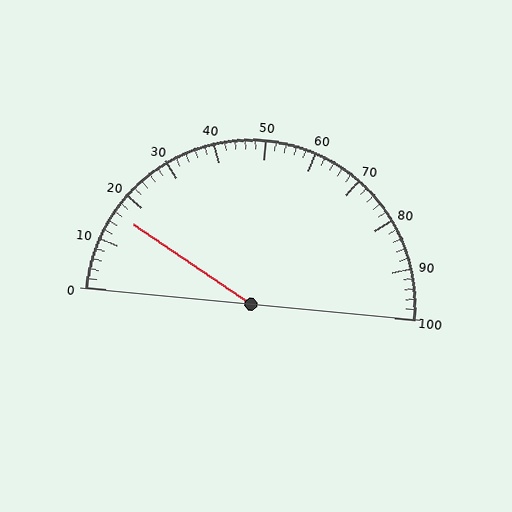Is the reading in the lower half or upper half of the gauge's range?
The reading is in the lower half of the range (0 to 100).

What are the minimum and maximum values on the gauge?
The gauge ranges from 0 to 100.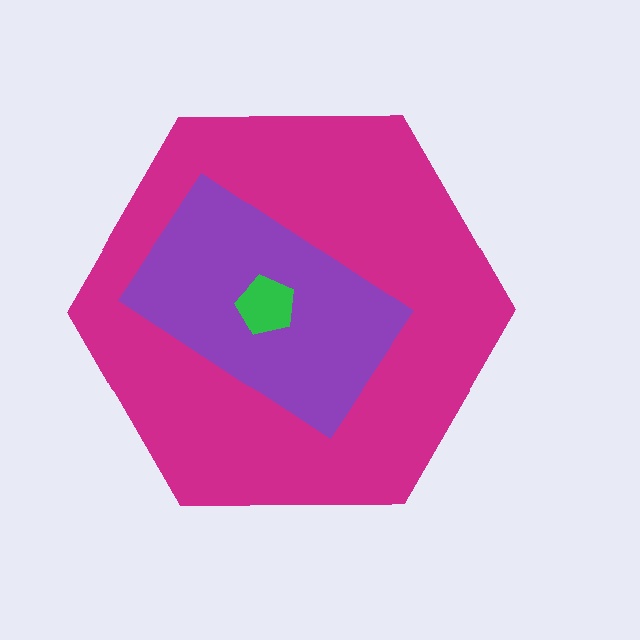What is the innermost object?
The green pentagon.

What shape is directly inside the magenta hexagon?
The purple rectangle.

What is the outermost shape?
The magenta hexagon.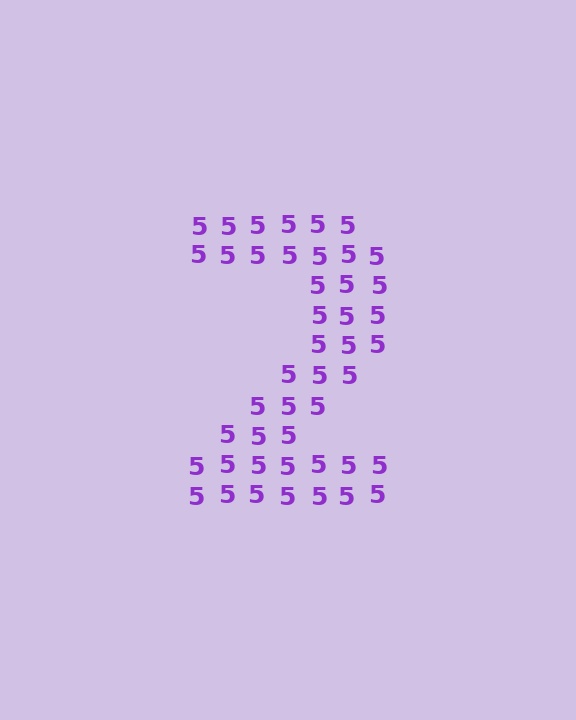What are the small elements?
The small elements are digit 5's.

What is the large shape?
The large shape is the digit 2.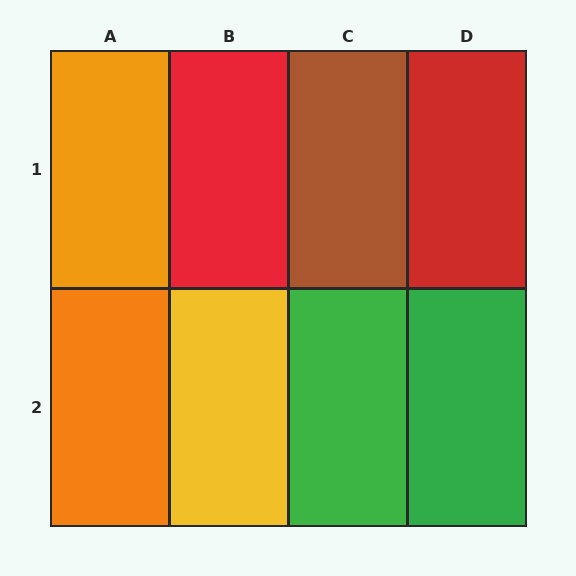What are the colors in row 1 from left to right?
Orange, red, brown, red.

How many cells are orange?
2 cells are orange.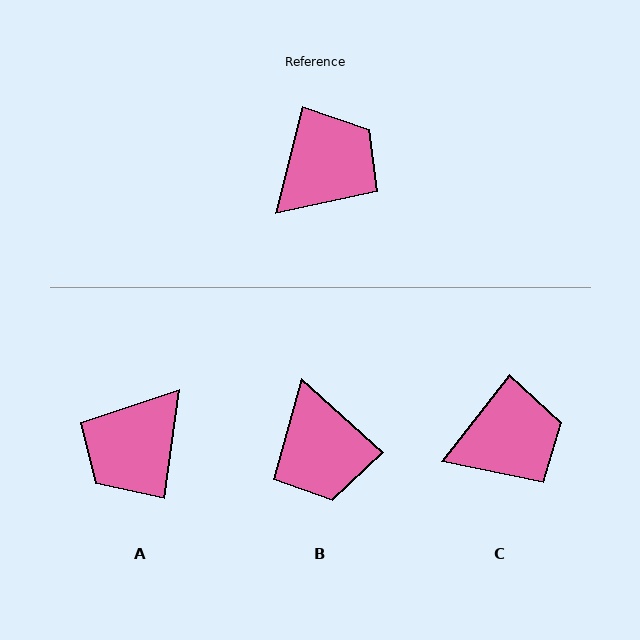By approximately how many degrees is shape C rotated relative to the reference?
Approximately 24 degrees clockwise.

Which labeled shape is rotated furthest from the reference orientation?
A, about 174 degrees away.